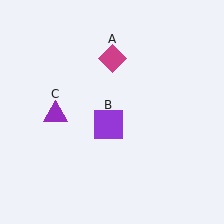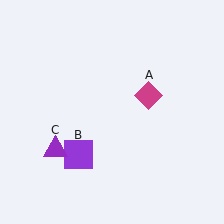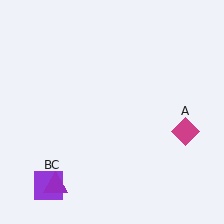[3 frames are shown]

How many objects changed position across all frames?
3 objects changed position: magenta diamond (object A), purple square (object B), purple triangle (object C).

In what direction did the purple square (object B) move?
The purple square (object B) moved down and to the left.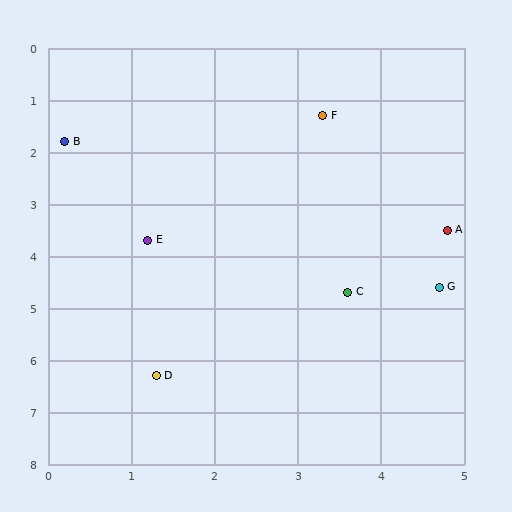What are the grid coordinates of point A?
Point A is at approximately (4.8, 3.5).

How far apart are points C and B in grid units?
Points C and B are about 4.5 grid units apart.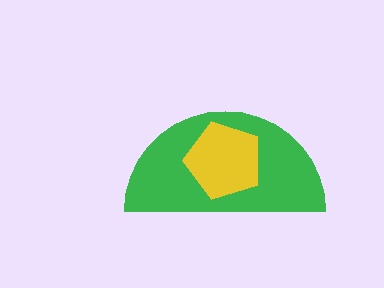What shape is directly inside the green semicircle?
The yellow pentagon.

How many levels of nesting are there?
2.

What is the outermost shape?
The green semicircle.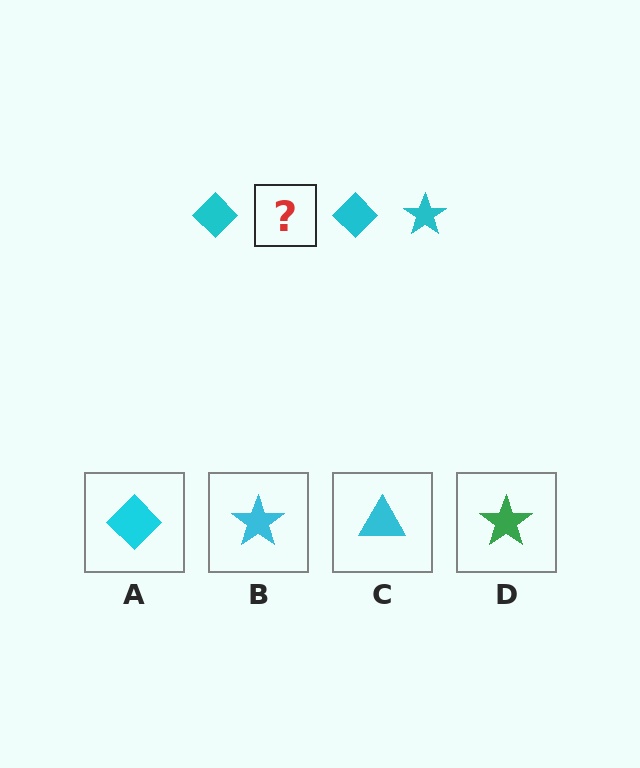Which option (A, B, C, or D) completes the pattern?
B.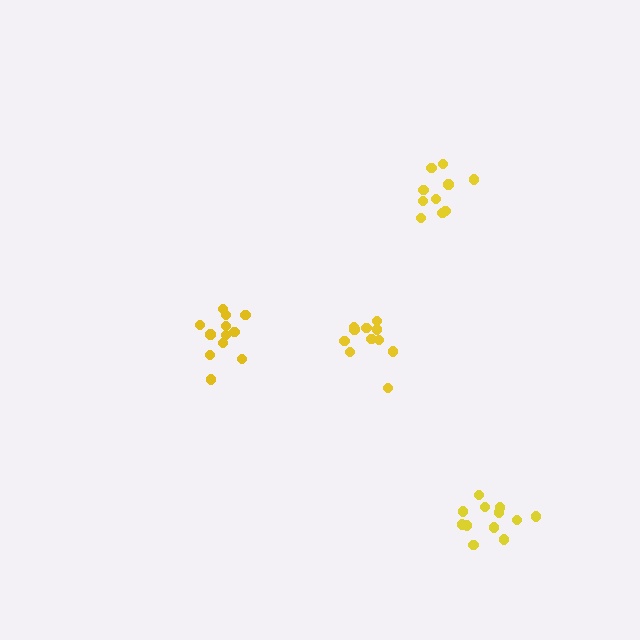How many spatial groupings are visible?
There are 4 spatial groupings.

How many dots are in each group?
Group 1: 10 dots, Group 2: 12 dots, Group 3: 11 dots, Group 4: 12 dots (45 total).